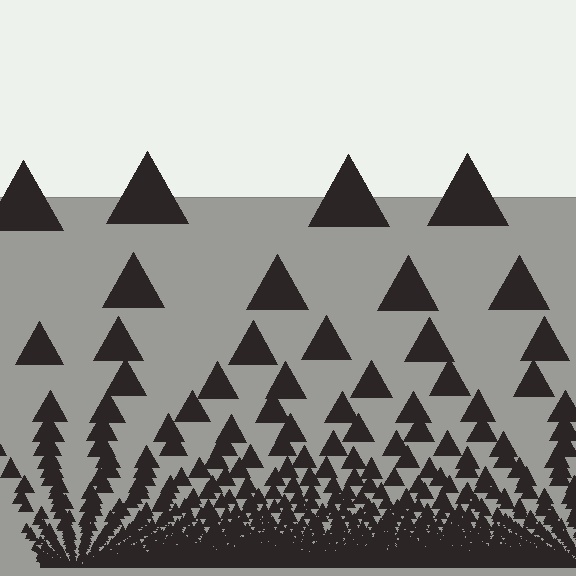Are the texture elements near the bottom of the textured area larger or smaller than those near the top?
Smaller. The gradient is inverted — elements near the bottom are smaller and denser.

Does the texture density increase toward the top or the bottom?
Density increases toward the bottom.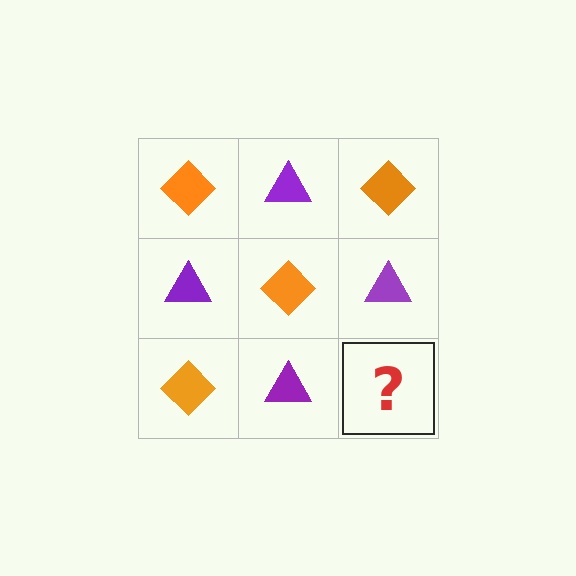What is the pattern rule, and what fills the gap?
The rule is that it alternates orange diamond and purple triangle in a checkerboard pattern. The gap should be filled with an orange diamond.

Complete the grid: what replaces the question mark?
The question mark should be replaced with an orange diamond.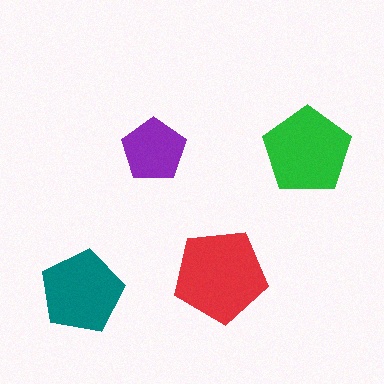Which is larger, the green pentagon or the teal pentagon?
The green one.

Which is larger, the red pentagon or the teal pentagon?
The red one.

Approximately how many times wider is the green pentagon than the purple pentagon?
About 1.5 times wider.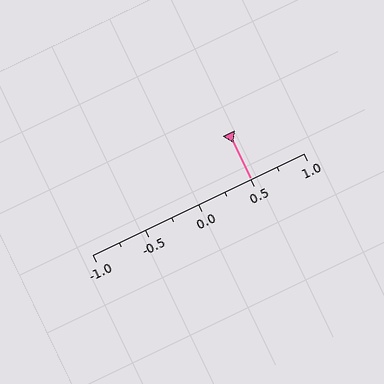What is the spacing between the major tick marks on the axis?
The major ticks are spaced 0.5 apart.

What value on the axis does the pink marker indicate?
The marker indicates approximately 0.5.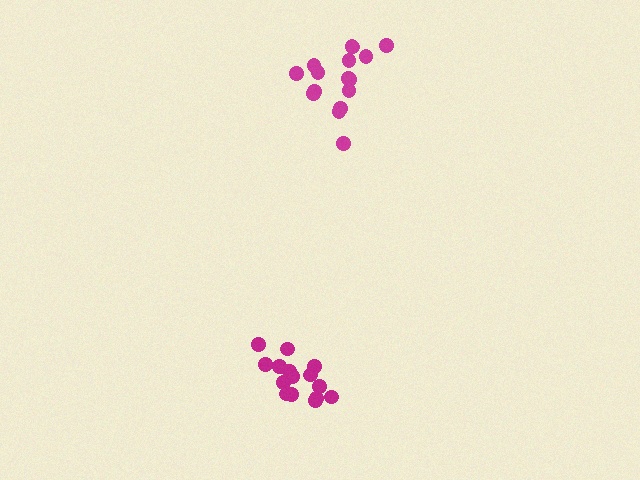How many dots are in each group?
Group 1: 16 dots, Group 2: 15 dots (31 total).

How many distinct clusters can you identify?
There are 2 distinct clusters.